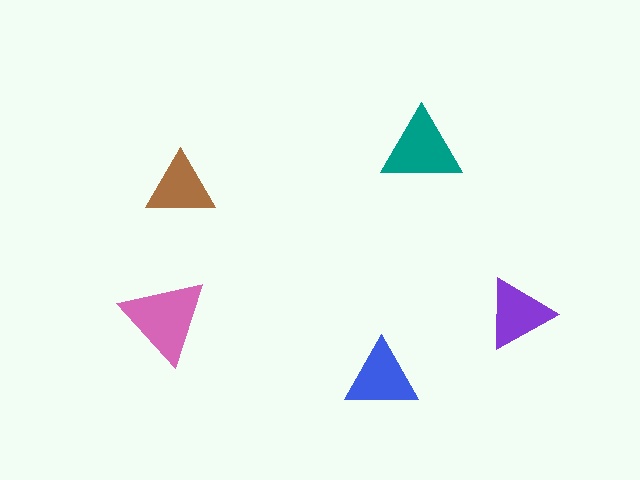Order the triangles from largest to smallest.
the pink one, the teal one, the blue one, the purple one, the brown one.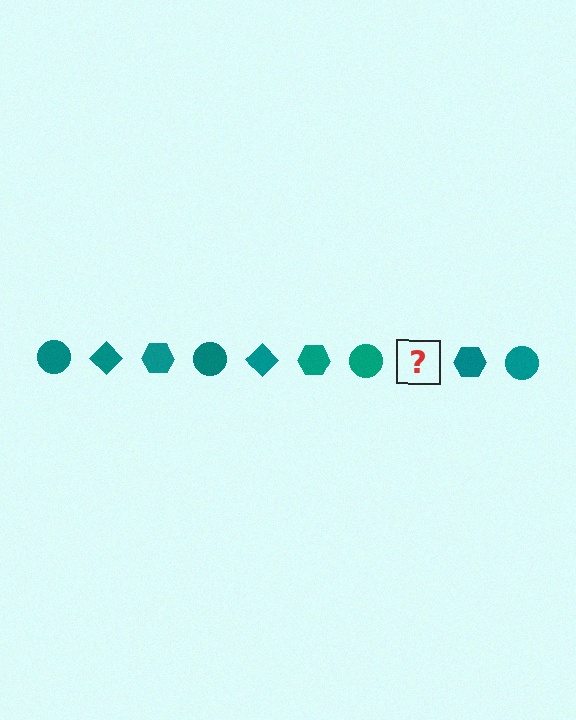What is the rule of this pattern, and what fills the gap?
The rule is that the pattern cycles through circle, diamond, hexagon shapes in teal. The gap should be filled with a teal diamond.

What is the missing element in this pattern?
The missing element is a teal diamond.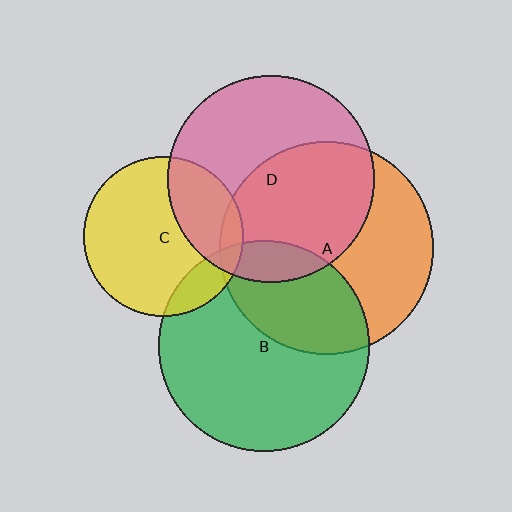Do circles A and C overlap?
Yes.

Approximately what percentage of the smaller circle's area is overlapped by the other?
Approximately 5%.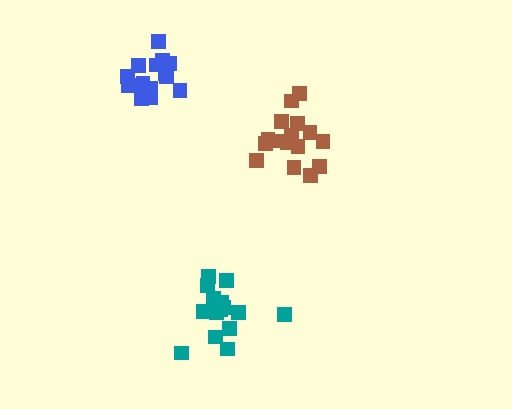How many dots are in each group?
Group 1: 16 dots, Group 2: 15 dots, Group 3: 14 dots (45 total).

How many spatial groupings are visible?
There are 3 spatial groupings.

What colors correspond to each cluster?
The clusters are colored: brown, teal, blue.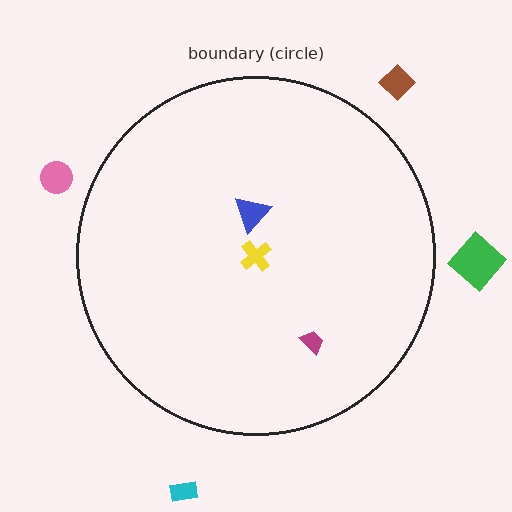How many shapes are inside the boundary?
3 inside, 4 outside.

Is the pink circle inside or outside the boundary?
Outside.